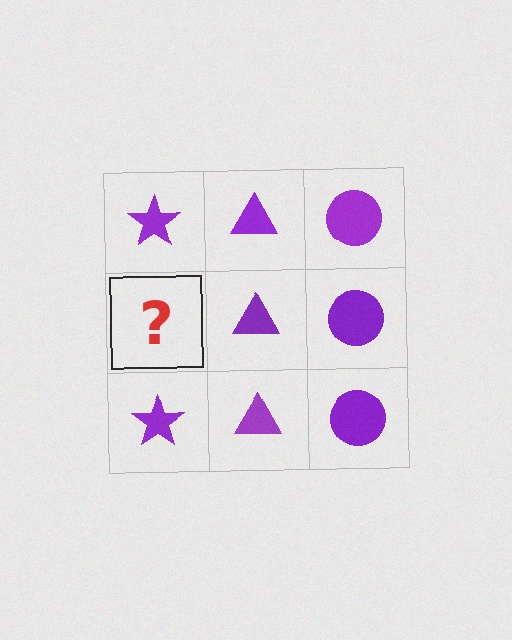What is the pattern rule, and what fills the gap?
The rule is that each column has a consistent shape. The gap should be filled with a purple star.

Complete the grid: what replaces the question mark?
The question mark should be replaced with a purple star.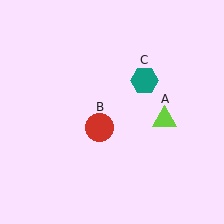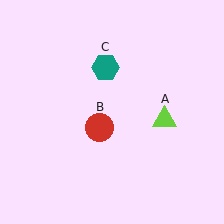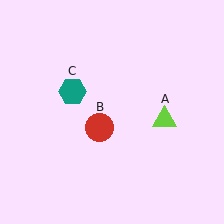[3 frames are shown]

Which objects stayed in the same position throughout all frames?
Lime triangle (object A) and red circle (object B) remained stationary.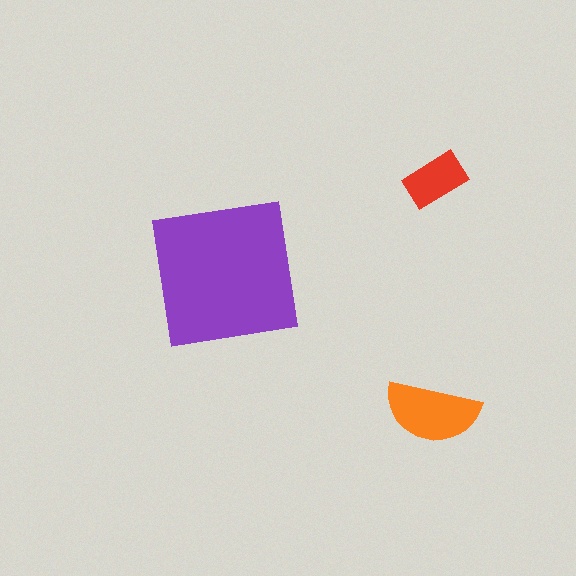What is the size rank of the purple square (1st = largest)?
1st.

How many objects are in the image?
There are 3 objects in the image.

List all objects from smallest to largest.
The red rectangle, the orange semicircle, the purple square.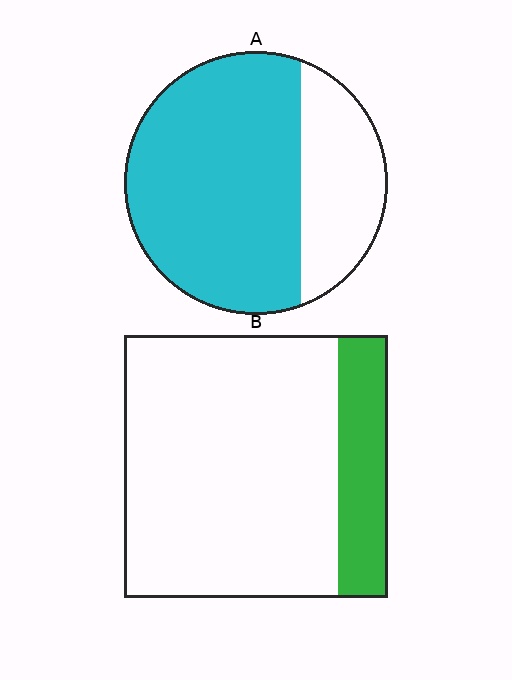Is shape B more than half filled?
No.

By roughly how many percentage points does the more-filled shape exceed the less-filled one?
By roughly 50 percentage points (A over B).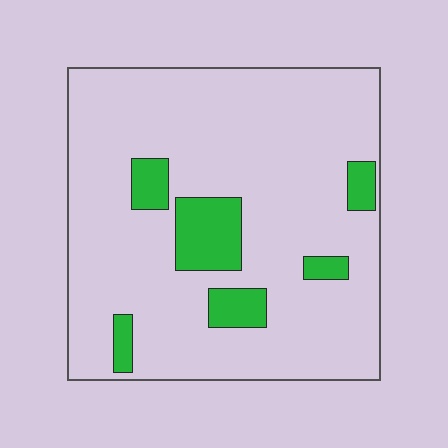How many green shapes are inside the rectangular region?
6.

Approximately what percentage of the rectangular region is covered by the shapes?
Approximately 15%.